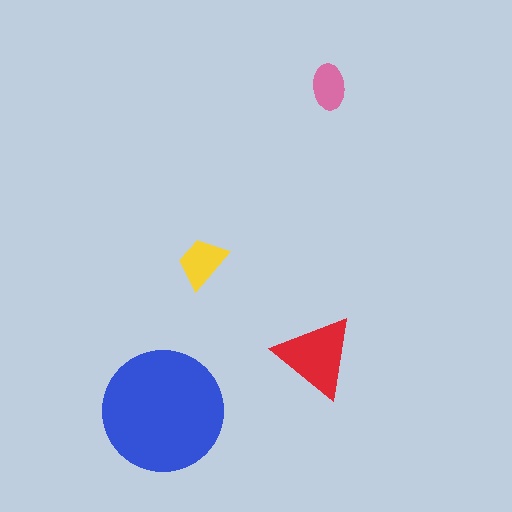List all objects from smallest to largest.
The pink ellipse, the yellow trapezoid, the red triangle, the blue circle.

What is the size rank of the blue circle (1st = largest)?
1st.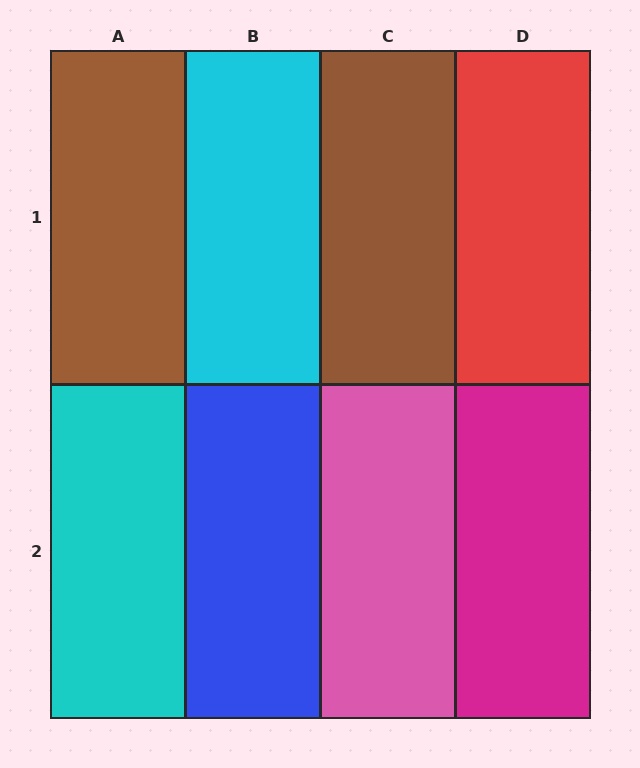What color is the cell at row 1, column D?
Red.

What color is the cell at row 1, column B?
Cyan.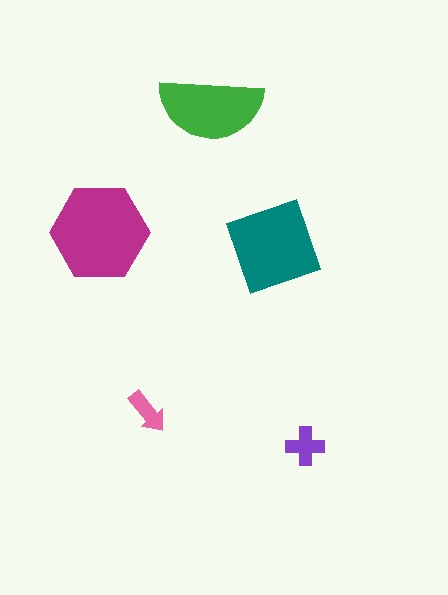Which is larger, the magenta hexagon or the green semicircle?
The magenta hexagon.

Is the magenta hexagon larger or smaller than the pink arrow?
Larger.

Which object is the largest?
The magenta hexagon.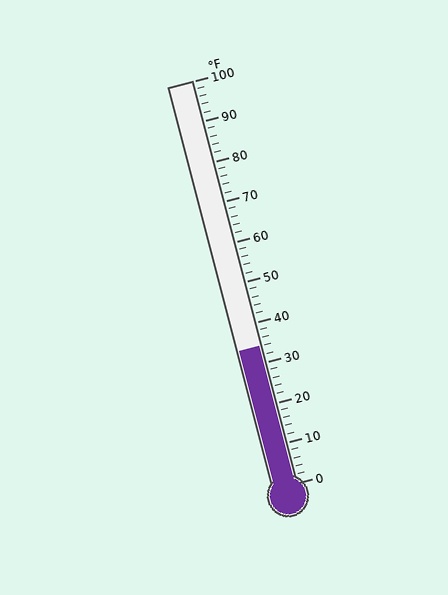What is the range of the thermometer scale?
The thermometer scale ranges from 0°F to 100°F.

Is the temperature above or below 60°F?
The temperature is below 60°F.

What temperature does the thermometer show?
The thermometer shows approximately 34°F.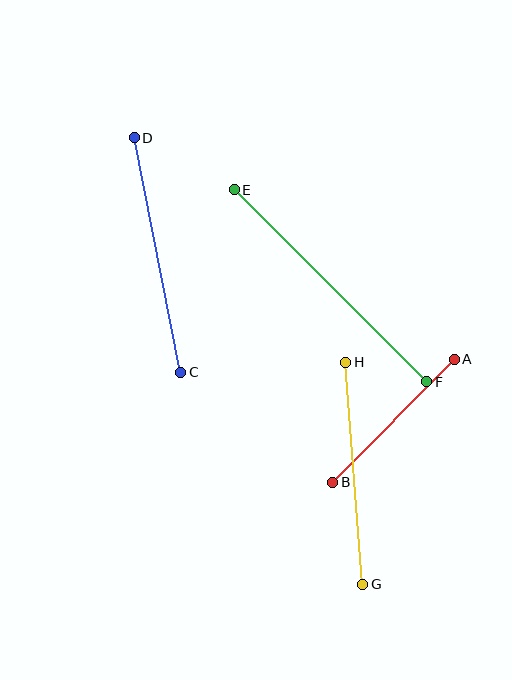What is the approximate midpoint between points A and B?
The midpoint is at approximately (393, 421) pixels.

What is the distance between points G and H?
The distance is approximately 222 pixels.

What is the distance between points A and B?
The distance is approximately 173 pixels.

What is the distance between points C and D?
The distance is approximately 239 pixels.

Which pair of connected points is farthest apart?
Points E and F are farthest apart.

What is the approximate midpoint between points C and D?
The midpoint is at approximately (158, 255) pixels.